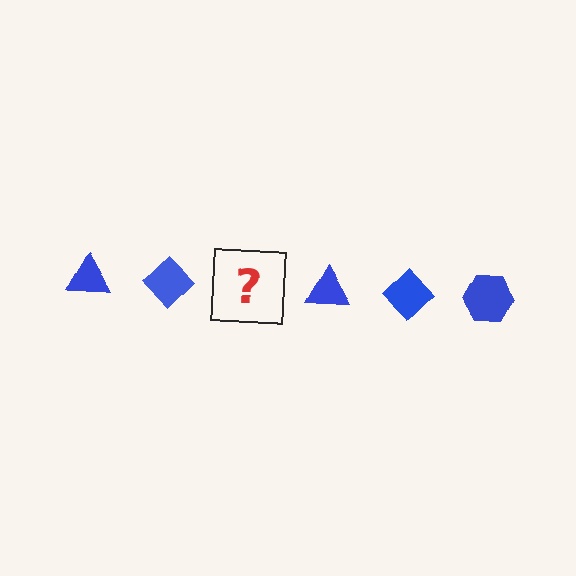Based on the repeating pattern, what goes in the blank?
The blank should be a blue hexagon.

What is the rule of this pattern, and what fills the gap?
The rule is that the pattern cycles through triangle, diamond, hexagon shapes in blue. The gap should be filled with a blue hexagon.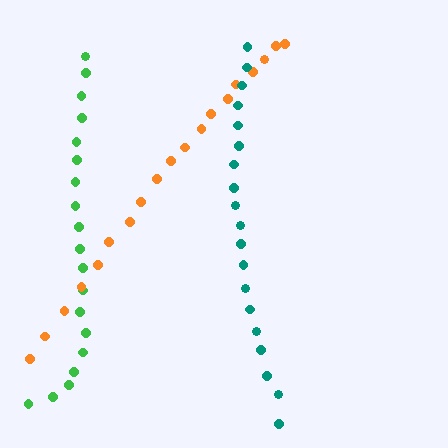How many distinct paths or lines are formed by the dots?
There are 3 distinct paths.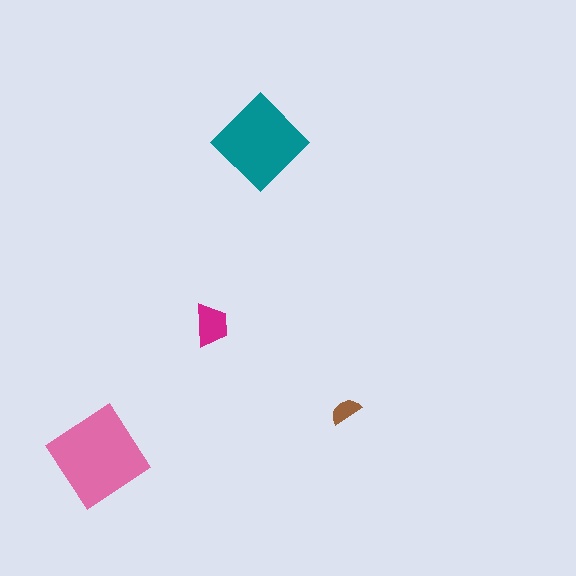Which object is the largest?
The pink diamond.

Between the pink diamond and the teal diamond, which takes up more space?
The pink diamond.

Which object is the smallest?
The brown semicircle.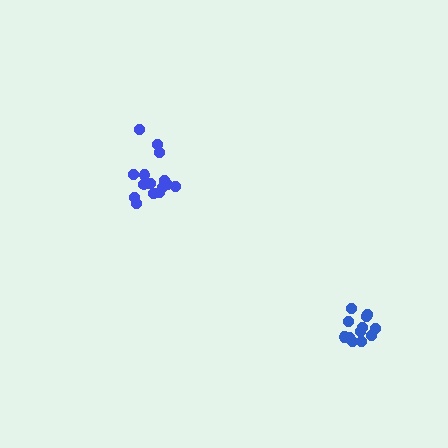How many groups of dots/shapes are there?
There are 2 groups.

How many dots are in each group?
Group 1: 15 dots, Group 2: 12 dots (27 total).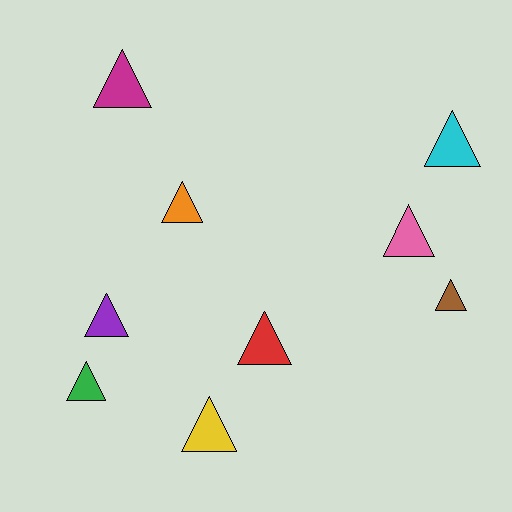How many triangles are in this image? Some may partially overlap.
There are 9 triangles.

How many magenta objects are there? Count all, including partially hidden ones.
There is 1 magenta object.